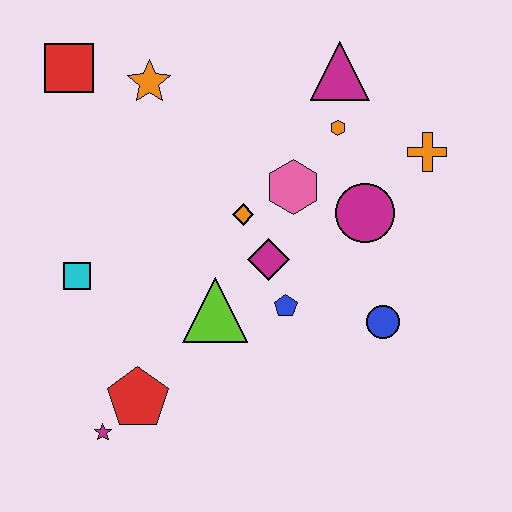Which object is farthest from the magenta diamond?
The red square is farthest from the magenta diamond.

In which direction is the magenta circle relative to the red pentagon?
The magenta circle is to the right of the red pentagon.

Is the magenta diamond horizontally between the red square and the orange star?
No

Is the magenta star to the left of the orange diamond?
Yes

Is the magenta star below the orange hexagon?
Yes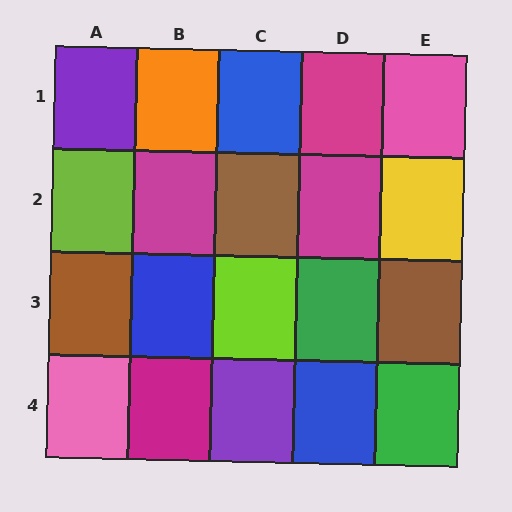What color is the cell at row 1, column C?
Blue.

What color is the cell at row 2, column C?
Brown.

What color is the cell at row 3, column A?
Brown.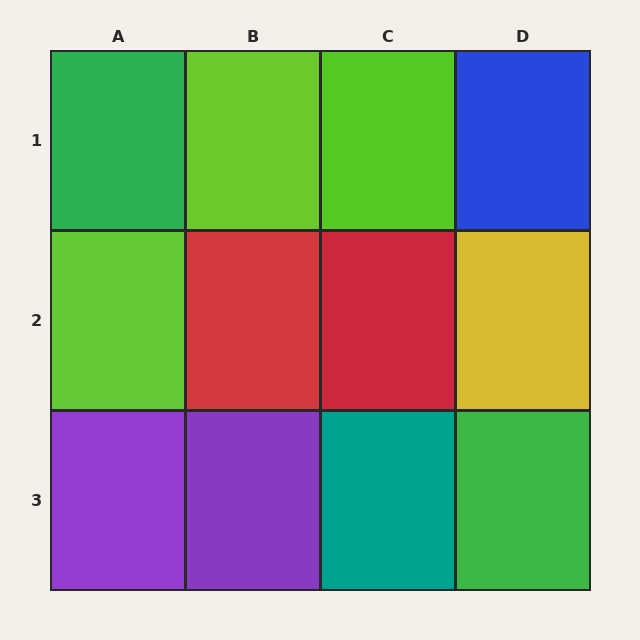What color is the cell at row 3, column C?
Teal.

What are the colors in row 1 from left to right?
Green, lime, lime, blue.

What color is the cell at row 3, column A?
Purple.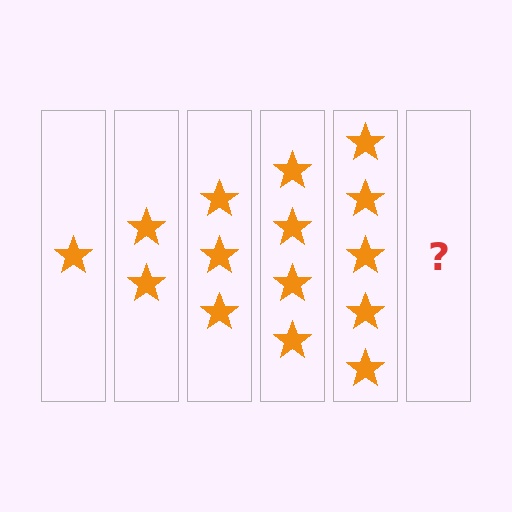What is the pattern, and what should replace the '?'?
The pattern is that each step adds one more star. The '?' should be 6 stars.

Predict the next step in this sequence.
The next step is 6 stars.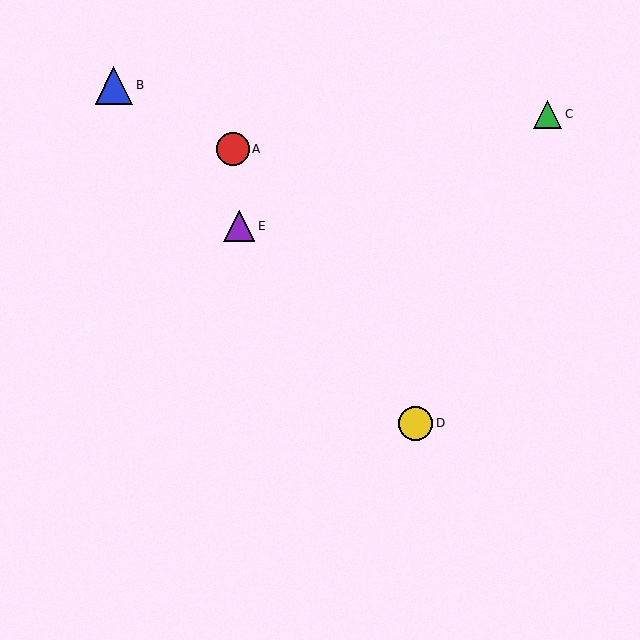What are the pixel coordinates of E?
Object E is at (239, 226).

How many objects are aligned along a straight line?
3 objects (B, D, E) are aligned along a straight line.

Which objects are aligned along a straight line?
Objects B, D, E are aligned along a straight line.